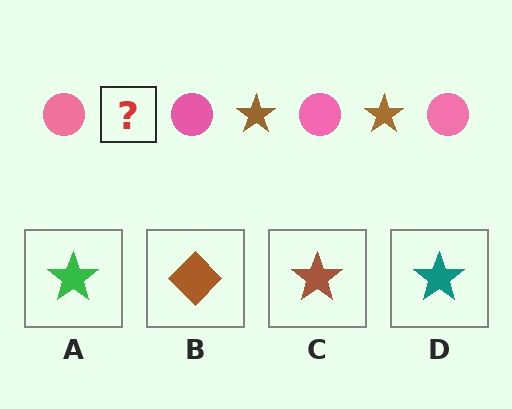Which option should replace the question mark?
Option C.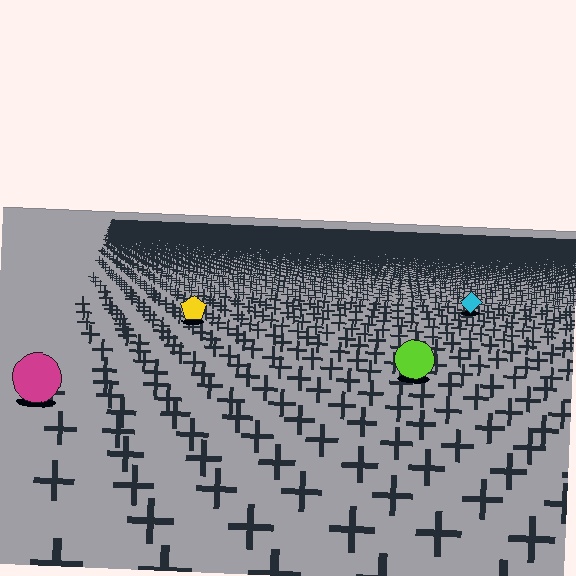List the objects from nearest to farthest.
From nearest to farthest: the magenta circle, the lime circle, the yellow pentagon, the cyan diamond.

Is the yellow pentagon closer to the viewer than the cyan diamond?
Yes. The yellow pentagon is closer — you can tell from the texture gradient: the ground texture is coarser near it.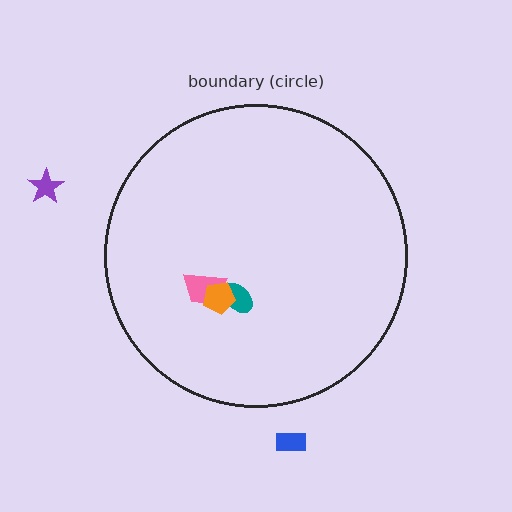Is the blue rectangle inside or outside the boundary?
Outside.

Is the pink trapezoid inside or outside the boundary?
Inside.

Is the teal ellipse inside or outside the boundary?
Inside.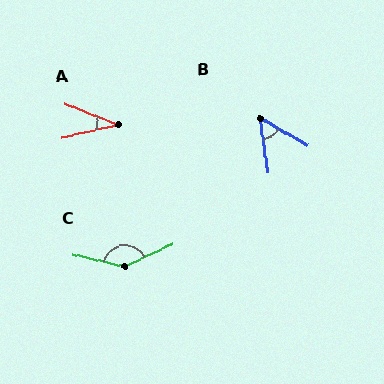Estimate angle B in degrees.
Approximately 52 degrees.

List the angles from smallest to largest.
A (35°), B (52°), C (142°).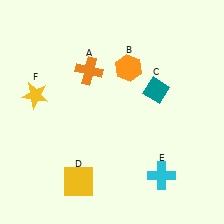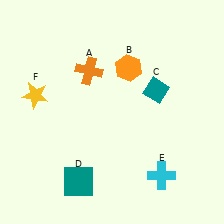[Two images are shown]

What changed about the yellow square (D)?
In Image 1, D is yellow. In Image 2, it changed to teal.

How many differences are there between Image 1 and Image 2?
There is 1 difference between the two images.